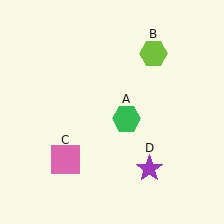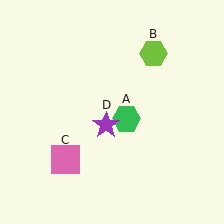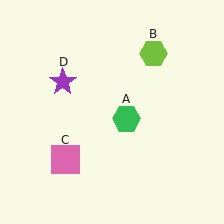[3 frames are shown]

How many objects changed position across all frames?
1 object changed position: purple star (object D).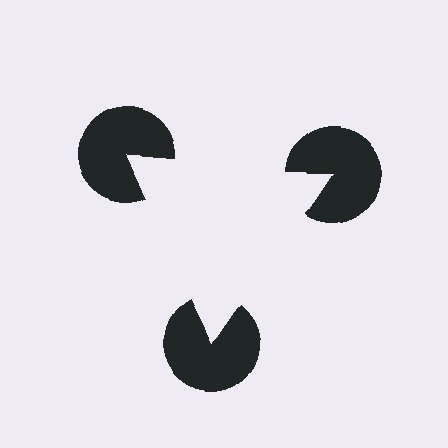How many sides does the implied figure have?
3 sides.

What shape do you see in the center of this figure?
An illusory triangle — its edges are inferred from the aligned wedge cuts in the pac-man discs, not physically drawn.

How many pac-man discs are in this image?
There are 3 — one at each vertex of the illusory triangle.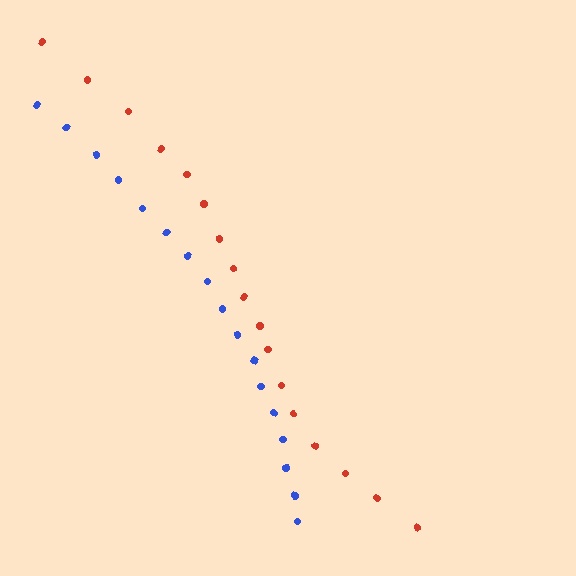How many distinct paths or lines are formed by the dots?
There are 2 distinct paths.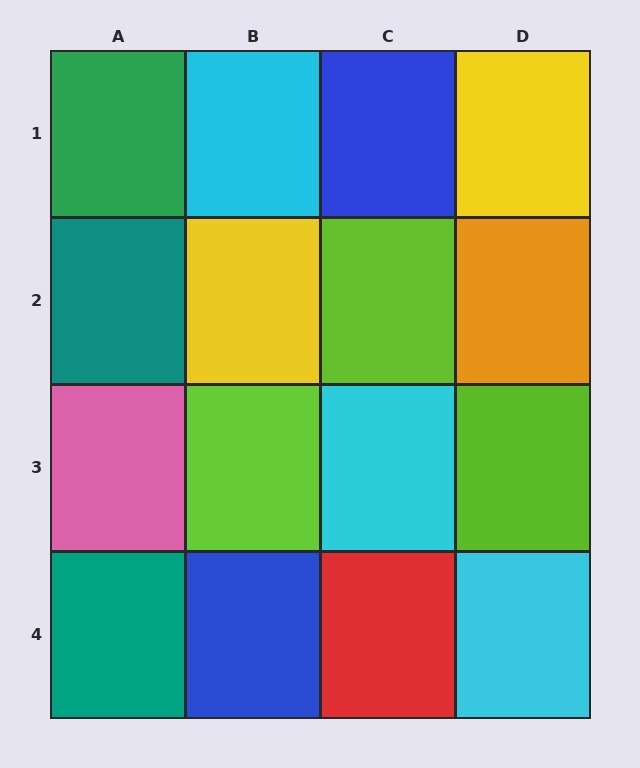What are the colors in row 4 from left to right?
Teal, blue, red, cyan.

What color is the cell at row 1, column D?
Yellow.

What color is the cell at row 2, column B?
Yellow.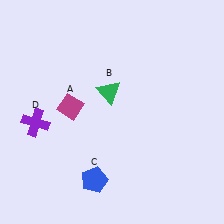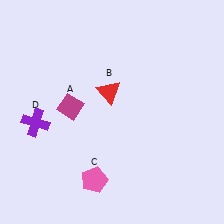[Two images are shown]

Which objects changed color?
B changed from green to red. C changed from blue to pink.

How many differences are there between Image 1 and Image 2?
There are 2 differences between the two images.